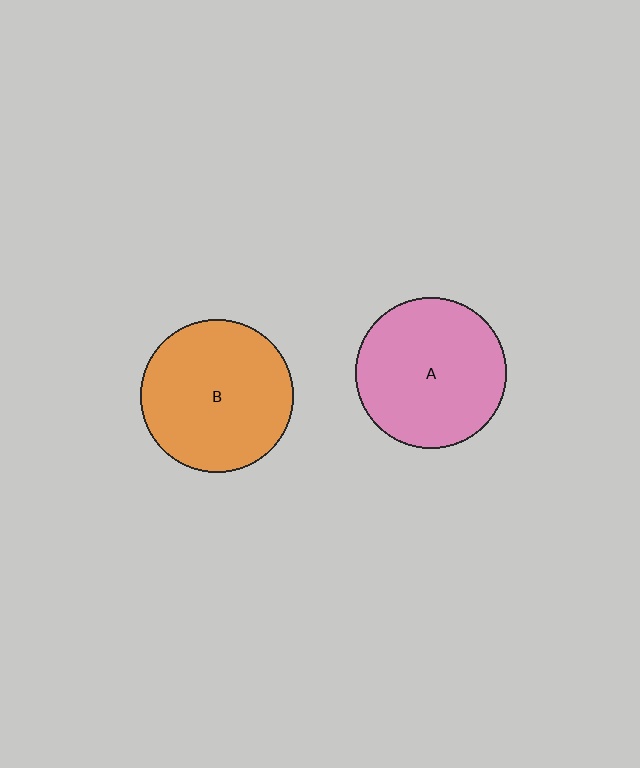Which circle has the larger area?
Circle B (orange).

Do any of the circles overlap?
No, none of the circles overlap.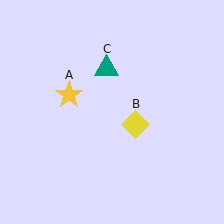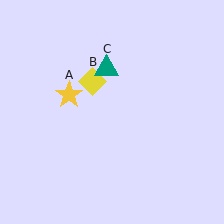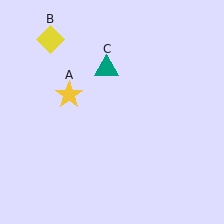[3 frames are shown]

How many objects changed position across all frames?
1 object changed position: yellow diamond (object B).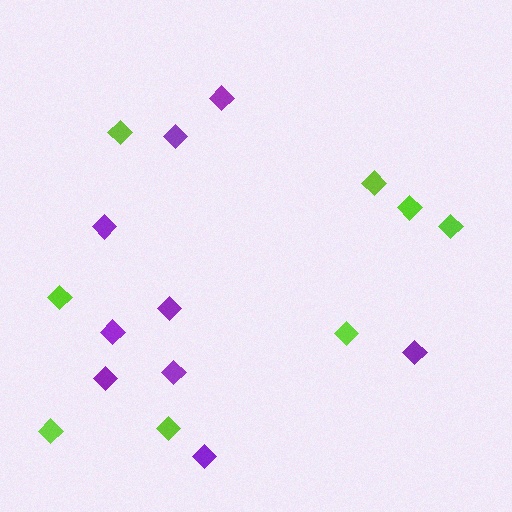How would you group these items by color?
There are 2 groups: one group of purple diamonds (9) and one group of lime diamonds (8).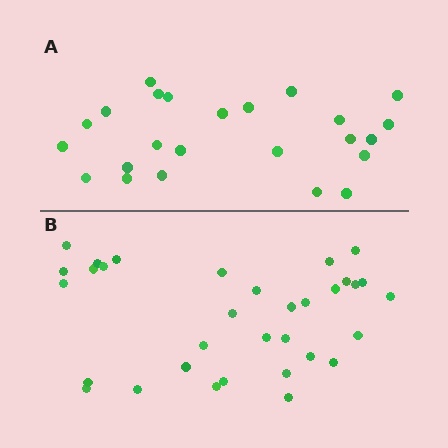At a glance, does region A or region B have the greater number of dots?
Region B (the bottom region) has more dots.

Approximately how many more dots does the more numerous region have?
Region B has roughly 8 or so more dots than region A.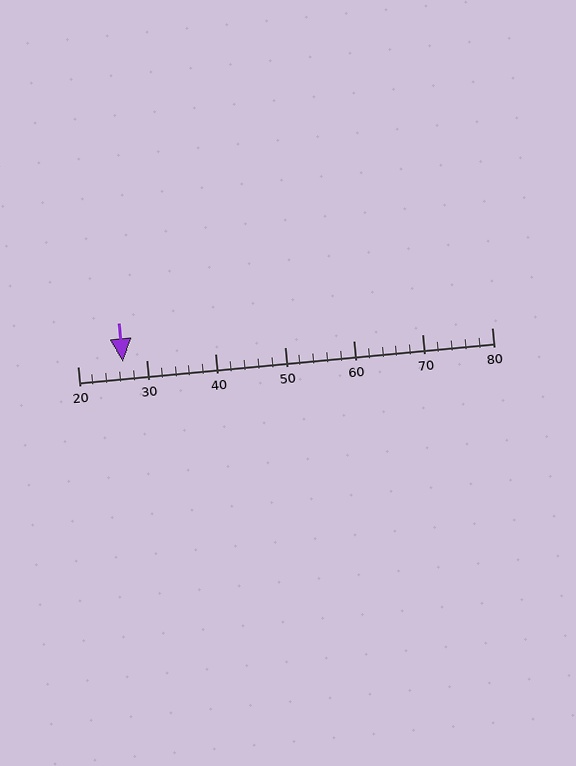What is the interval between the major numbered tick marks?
The major tick marks are spaced 10 units apart.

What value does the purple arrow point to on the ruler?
The purple arrow points to approximately 26.